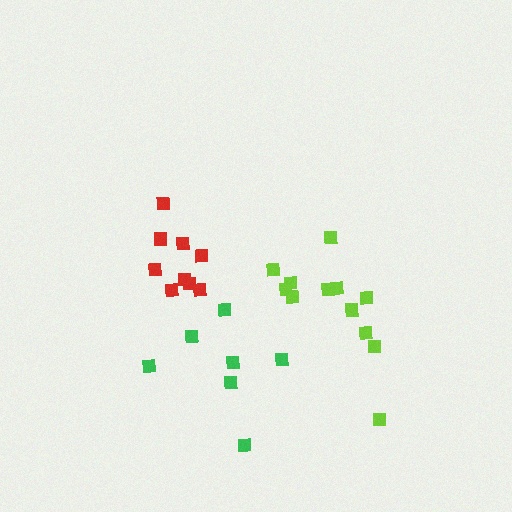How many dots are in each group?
Group 1: 12 dots, Group 2: 9 dots, Group 3: 7 dots (28 total).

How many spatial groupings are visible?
There are 3 spatial groupings.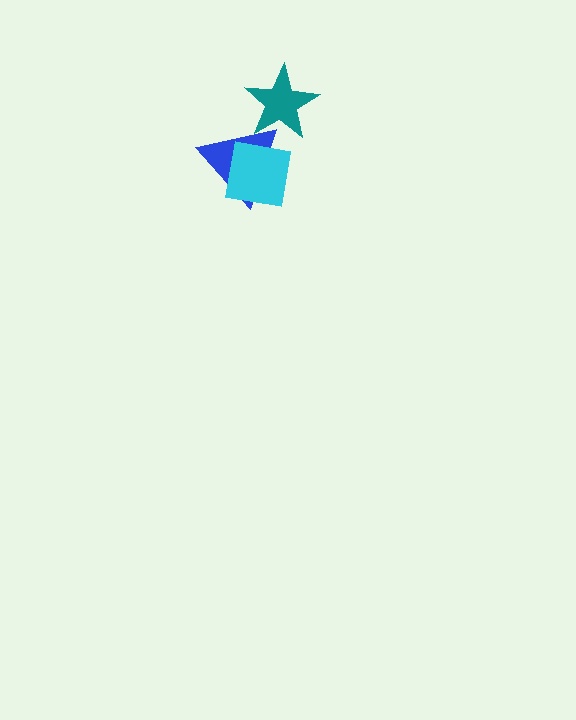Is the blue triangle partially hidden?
Yes, it is partially covered by another shape.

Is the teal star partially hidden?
No, no other shape covers it.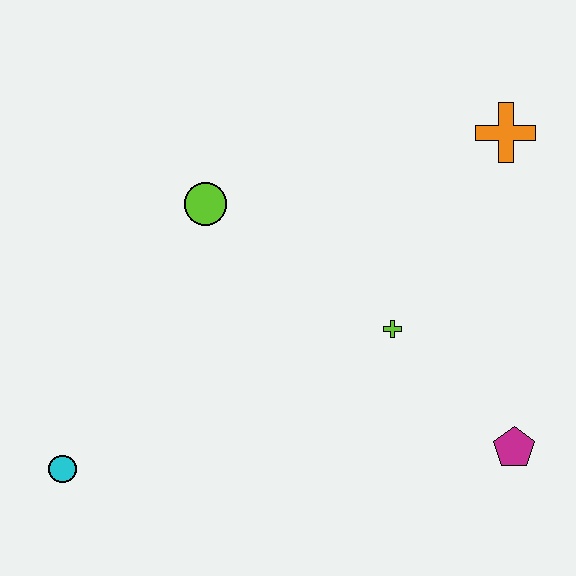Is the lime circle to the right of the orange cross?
No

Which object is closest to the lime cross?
The magenta pentagon is closest to the lime cross.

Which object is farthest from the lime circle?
The magenta pentagon is farthest from the lime circle.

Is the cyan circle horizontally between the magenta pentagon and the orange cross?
No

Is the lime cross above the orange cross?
No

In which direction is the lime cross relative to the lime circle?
The lime cross is to the right of the lime circle.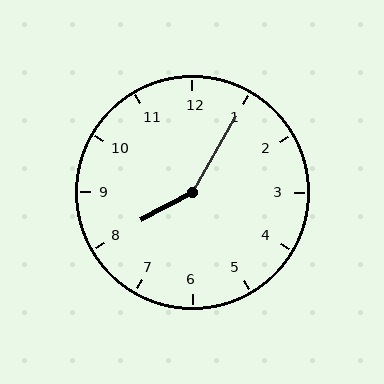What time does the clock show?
8:05.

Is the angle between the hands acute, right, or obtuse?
It is obtuse.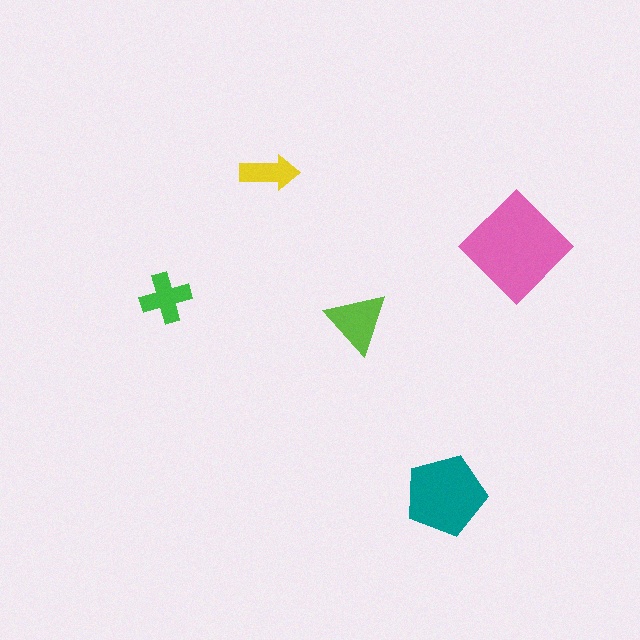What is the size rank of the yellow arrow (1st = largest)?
5th.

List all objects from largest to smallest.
The pink diamond, the teal pentagon, the lime triangle, the green cross, the yellow arrow.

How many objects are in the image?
There are 5 objects in the image.